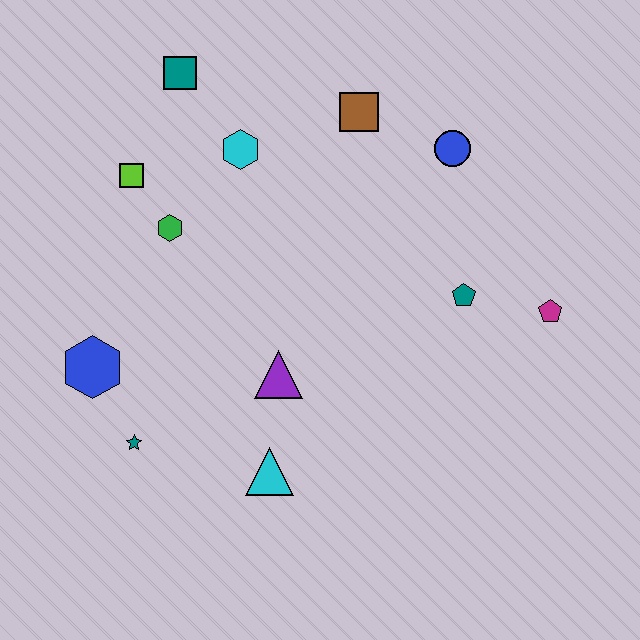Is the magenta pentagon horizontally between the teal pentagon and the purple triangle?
No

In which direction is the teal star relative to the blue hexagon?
The teal star is below the blue hexagon.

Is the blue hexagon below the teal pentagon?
Yes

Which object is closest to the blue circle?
The brown square is closest to the blue circle.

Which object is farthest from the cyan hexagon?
The magenta pentagon is farthest from the cyan hexagon.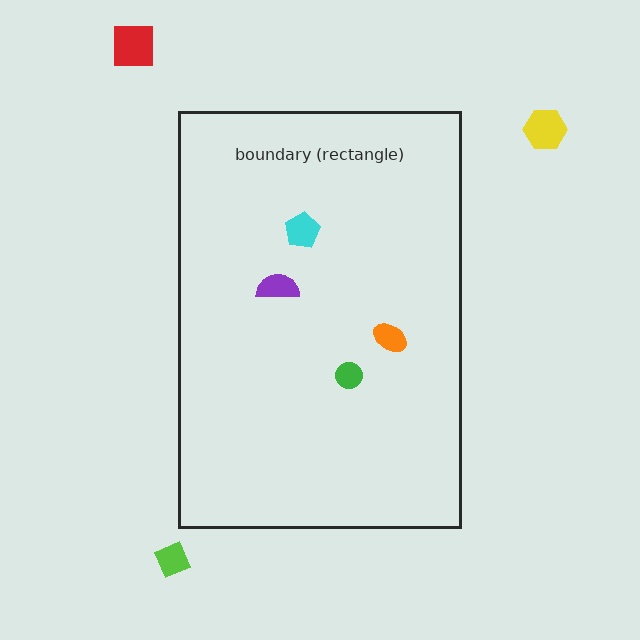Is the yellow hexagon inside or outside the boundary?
Outside.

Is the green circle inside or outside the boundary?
Inside.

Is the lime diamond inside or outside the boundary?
Outside.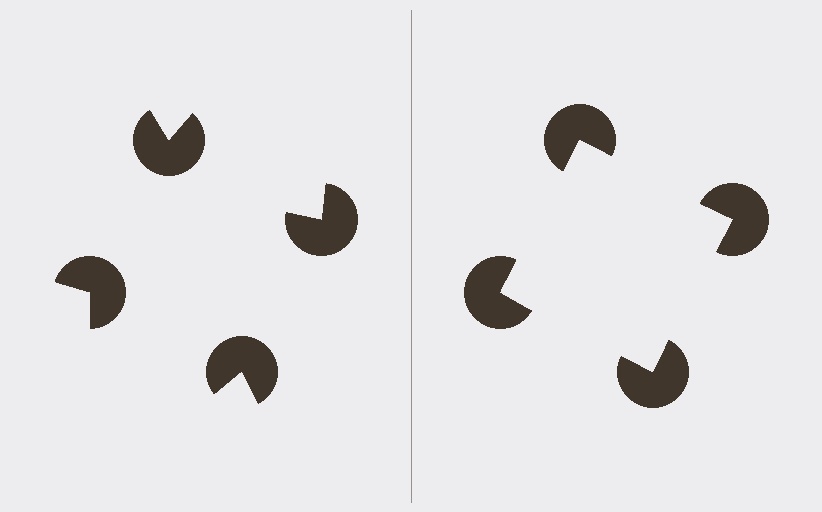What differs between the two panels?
The pac-man discs are positioned identically on both sides; only the wedge orientations differ. On the right they align to a square; on the left they are misaligned.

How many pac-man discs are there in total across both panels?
8 — 4 on each side.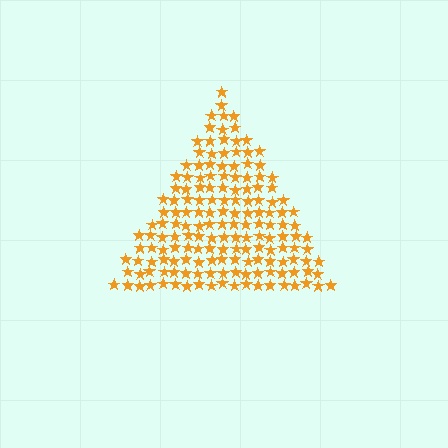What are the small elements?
The small elements are stars.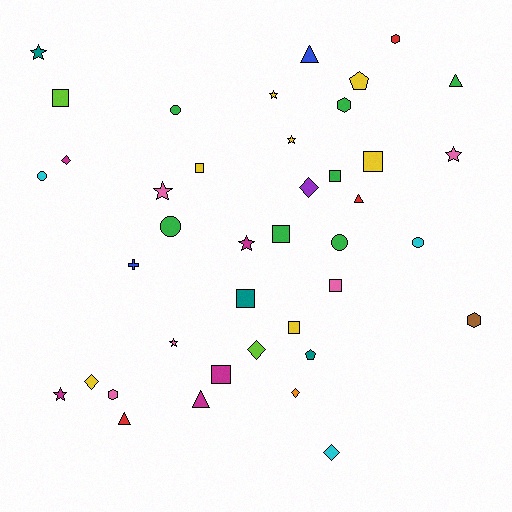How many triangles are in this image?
There are 5 triangles.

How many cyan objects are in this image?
There are 3 cyan objects.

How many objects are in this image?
There are 40 objects.